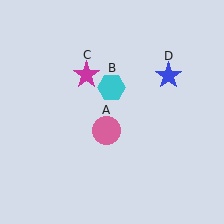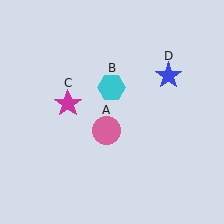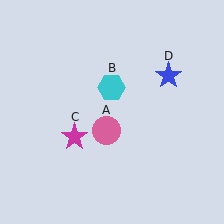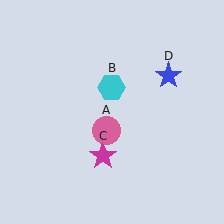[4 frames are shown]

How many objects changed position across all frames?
1 object changed position: magenta star (object C).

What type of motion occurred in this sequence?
The magenta star (object C) rotated counterclockwise around the center of the scene.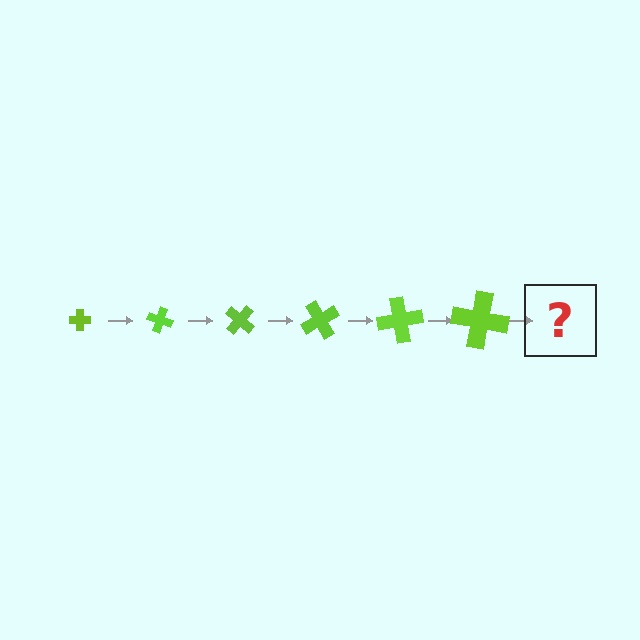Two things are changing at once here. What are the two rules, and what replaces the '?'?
The two rules are that the cross grows larger each step and it rotates 20 degrees each step. The '?' should be a cross, larger than the previous one and rotated 120 degrees from the start.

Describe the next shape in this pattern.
It should be a cross, larger than the previous one and rotated 120 degrees from the start.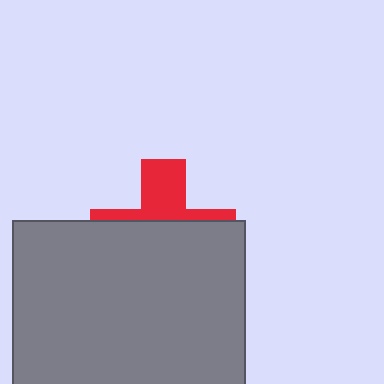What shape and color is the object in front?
The object in front is a gray rectangle.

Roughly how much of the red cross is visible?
A small part of it is visible (roughly 34%).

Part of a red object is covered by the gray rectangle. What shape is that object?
It is a cross.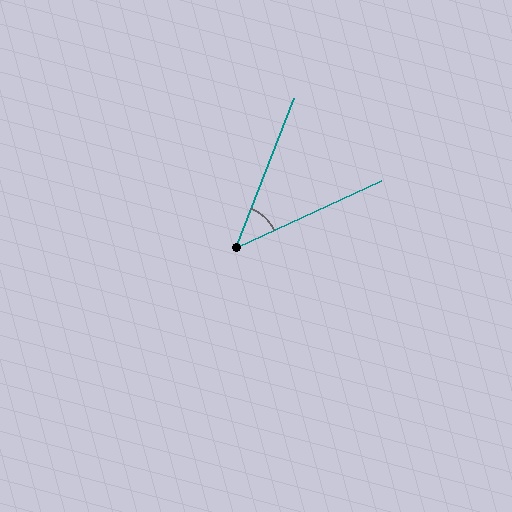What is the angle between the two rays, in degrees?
Approximately 44 degrees.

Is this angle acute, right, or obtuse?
It is acute.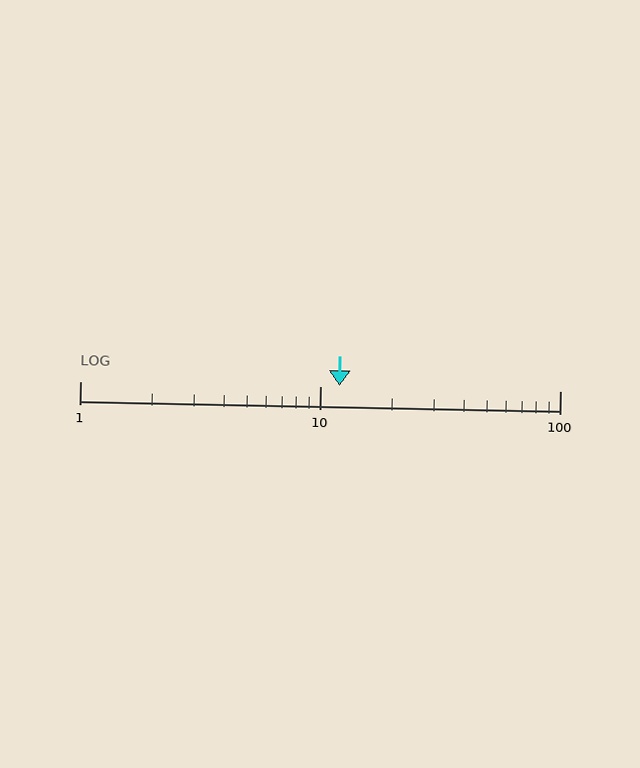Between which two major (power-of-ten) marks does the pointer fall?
The pointer is between 10 and 100.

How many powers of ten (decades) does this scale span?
The scale spans 2 decades, from 1 to 100.